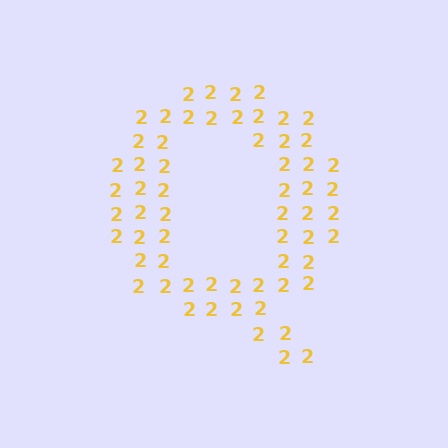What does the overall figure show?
The overall figure shows the letter Q.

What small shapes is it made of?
It is made of small digit 2's.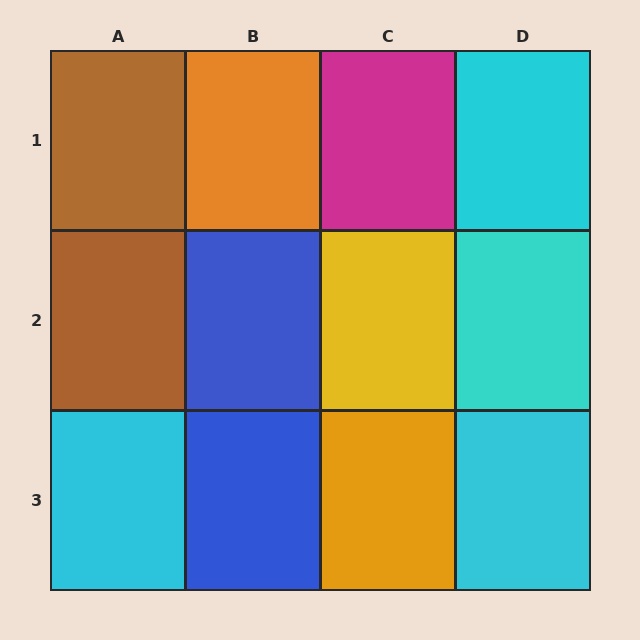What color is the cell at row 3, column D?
Cyan.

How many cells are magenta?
1 cell is magenta.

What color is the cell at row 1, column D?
Cyan.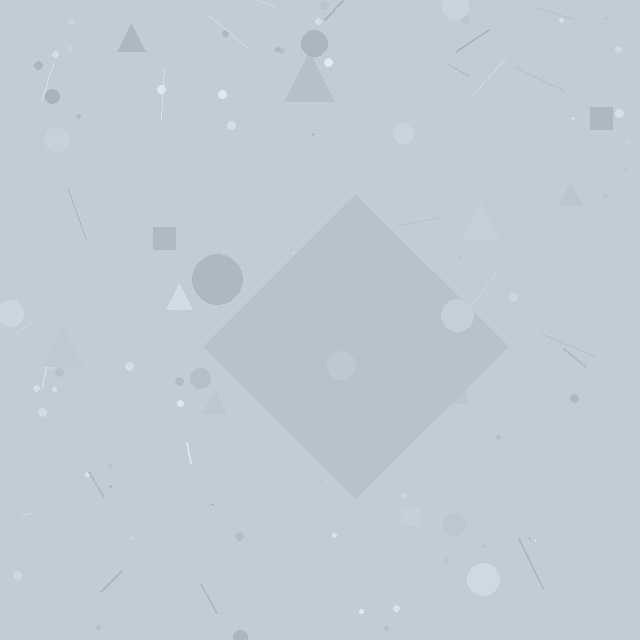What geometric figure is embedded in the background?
A diamond is embedded in the background.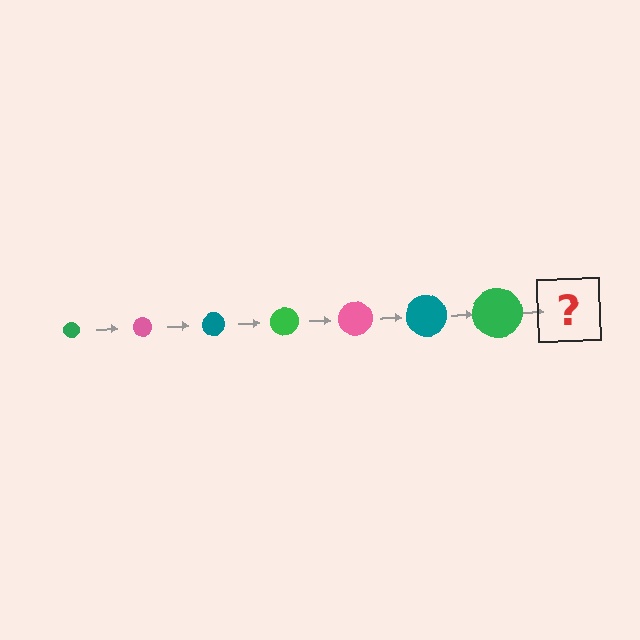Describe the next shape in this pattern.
It should be a pink circle, larger than the previous one.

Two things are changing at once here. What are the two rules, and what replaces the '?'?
The two rules are that the circle grows larger each step and the color cycles through green, pink, and teal. The '?' should be a pink circle, larger than the previous one.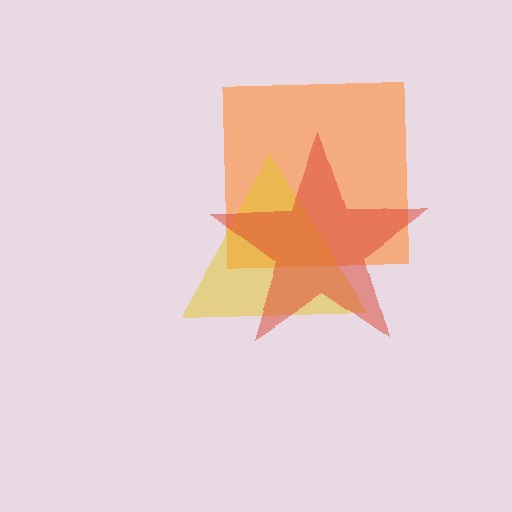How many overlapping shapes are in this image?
There are 3 overlapping shapes in the image.